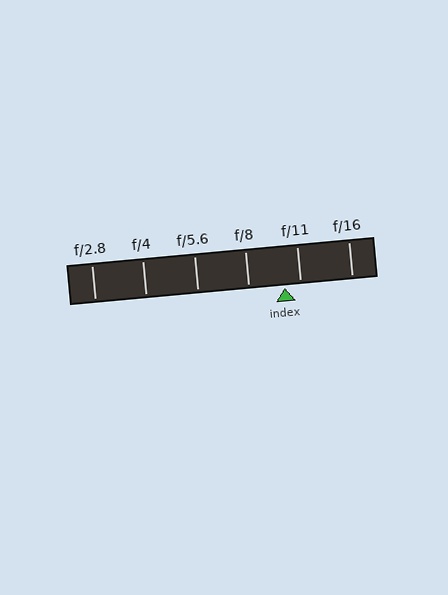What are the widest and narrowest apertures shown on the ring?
The widest aperture shown is f/2.8 and the narrowest is f/16.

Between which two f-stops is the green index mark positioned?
The index mark is between f/8 and f/11.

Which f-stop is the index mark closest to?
The index mark is closest to f/11.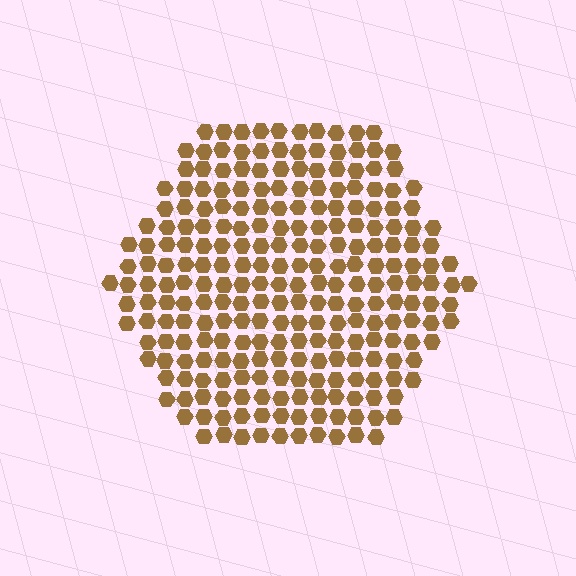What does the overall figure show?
The overall figure shows a hexagon.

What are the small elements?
The small elements are hexagons.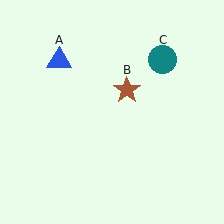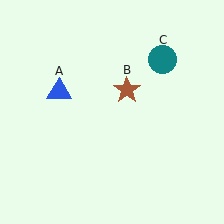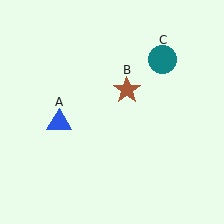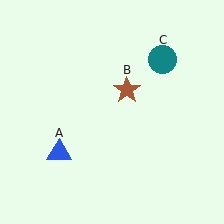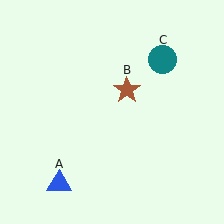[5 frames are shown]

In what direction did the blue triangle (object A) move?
The blue triangle (object A) moved down.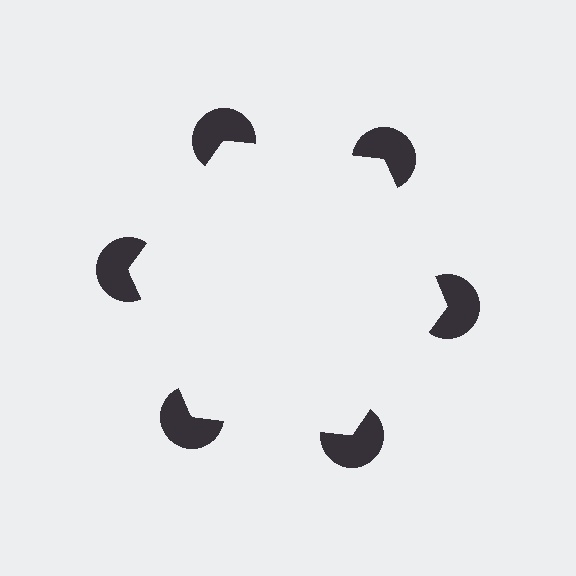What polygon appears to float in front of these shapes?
An illusory hexagon — its edges are inferred from the aligned wedge cuts in the pac-man discs, not physically drawn.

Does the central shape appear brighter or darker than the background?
It typically appears slightly brighter than the background, even though no actual brightness change is drawn.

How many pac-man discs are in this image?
There are 6 — one at each vertex of the illusory hexagon.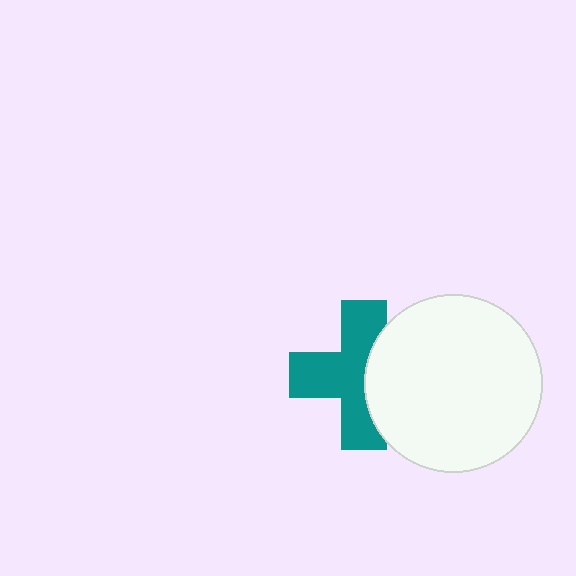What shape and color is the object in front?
The object in front is a white circle.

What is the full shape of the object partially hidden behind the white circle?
The partially hidden object is a teal cross.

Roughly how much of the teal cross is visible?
About half of it is visible (roughly 63%).